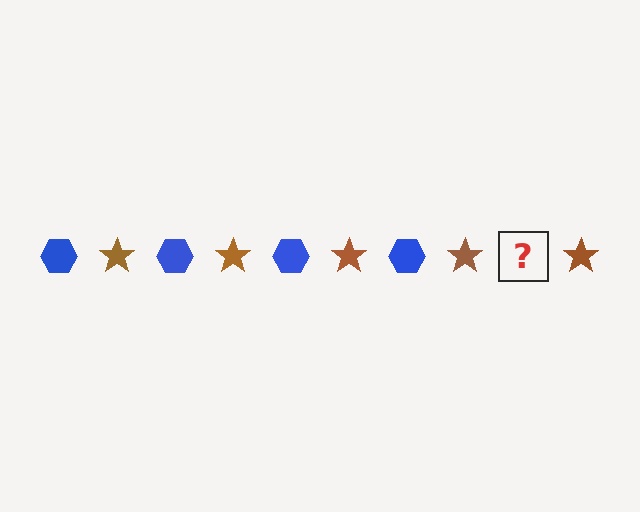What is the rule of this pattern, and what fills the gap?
The rule is that the pattern alternates between blue hexagon and brown star. The gap should be filled with a blue hexagon.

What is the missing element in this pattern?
The missing element is a blue hexagon.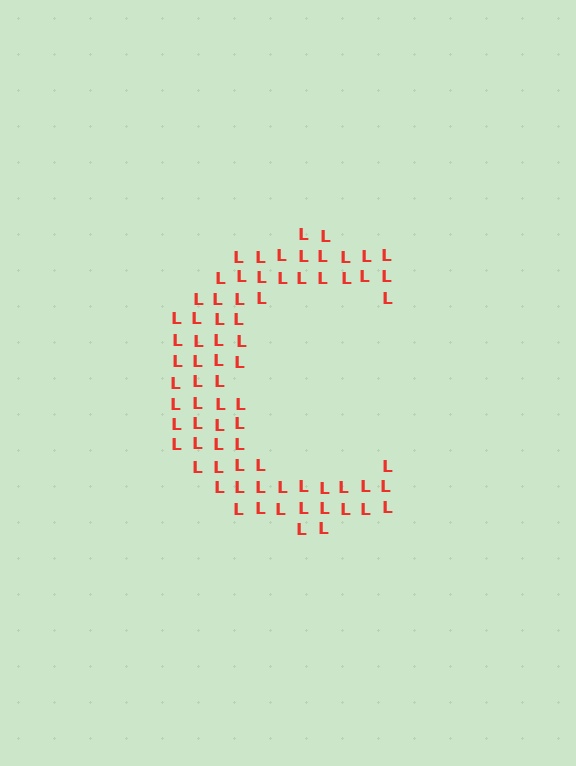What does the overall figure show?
The overall figure shows the letter C.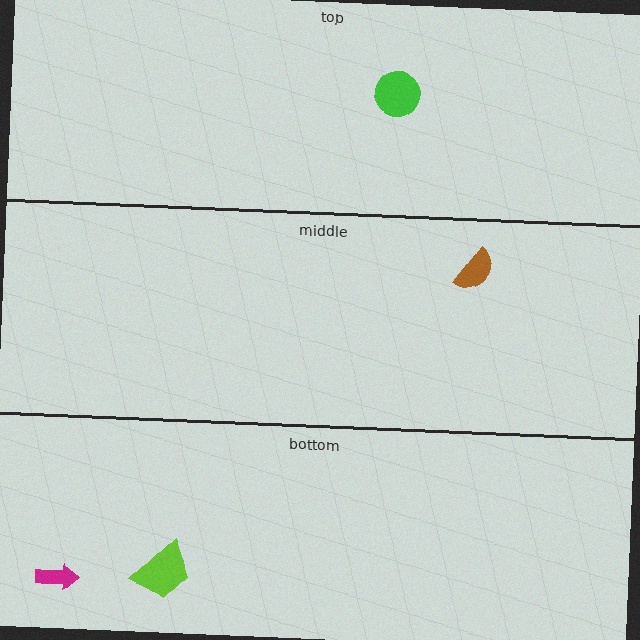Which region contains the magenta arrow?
The bottom region.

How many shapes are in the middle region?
1.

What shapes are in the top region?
The green circle.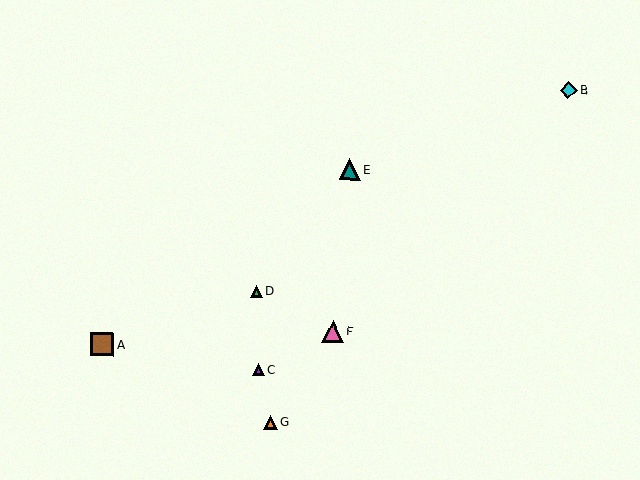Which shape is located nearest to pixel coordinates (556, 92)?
The cyan diamond (labeled B) at (568, 90) is nearest to that location.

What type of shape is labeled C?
Shape C is a purple triangle.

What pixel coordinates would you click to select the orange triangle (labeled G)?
Click at (270, 423) to select the orange triangle G.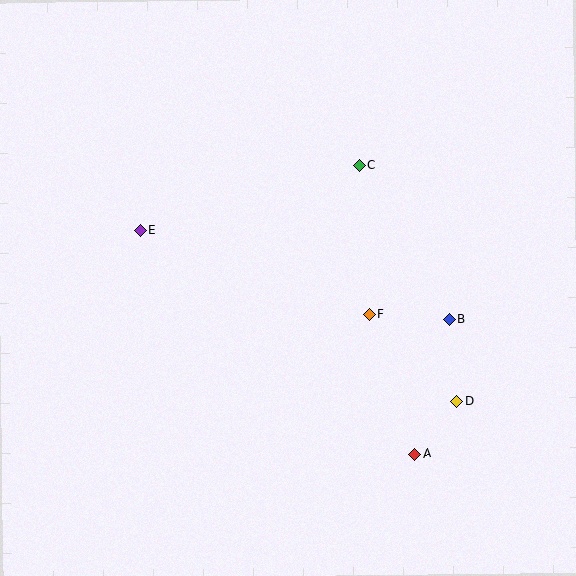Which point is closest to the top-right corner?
Point C is closest to the top-right corner.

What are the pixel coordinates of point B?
Point B is at (450, 319).